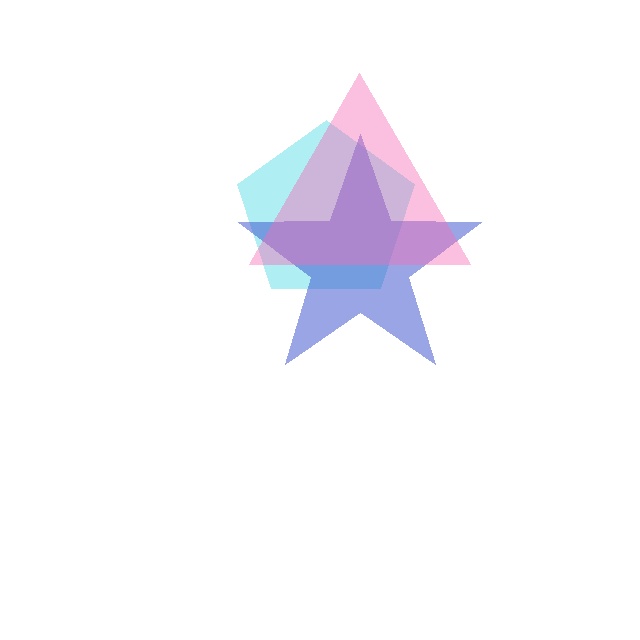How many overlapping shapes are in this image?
There are 3 overlapping shapes in the image.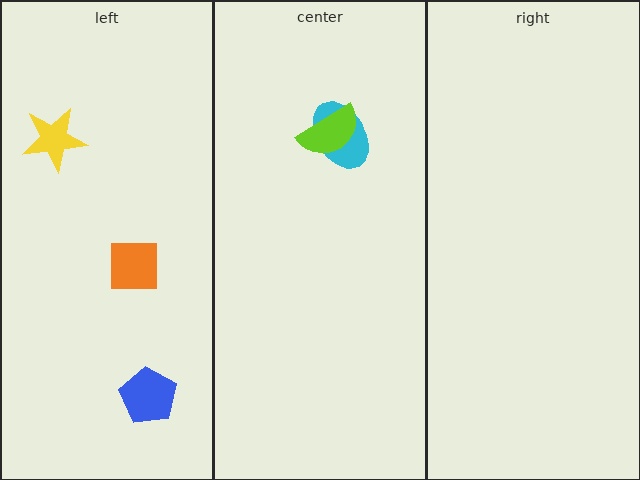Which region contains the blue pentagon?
The left region.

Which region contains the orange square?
The left region.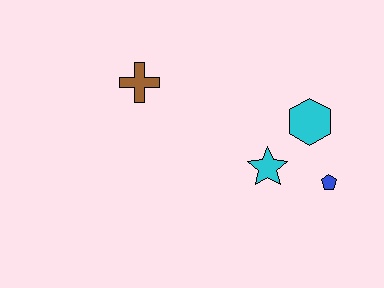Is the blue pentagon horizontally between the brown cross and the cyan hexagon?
No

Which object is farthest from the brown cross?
The blue pentagon is farthest from the brown cross.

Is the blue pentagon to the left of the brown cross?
No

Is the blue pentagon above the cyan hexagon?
No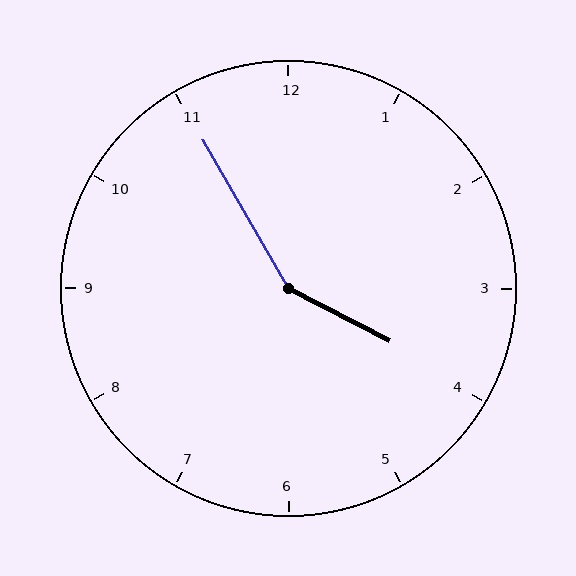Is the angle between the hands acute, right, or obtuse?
It is obtuse.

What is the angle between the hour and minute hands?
Approximately 148 degrees.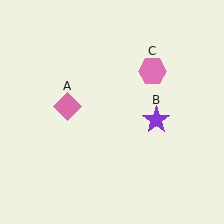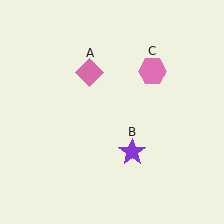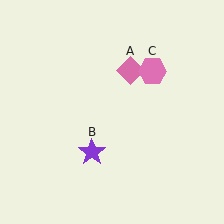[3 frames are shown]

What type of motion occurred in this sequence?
The pink diamond (object A), purple star (object B) rotated clockwise around the center of the scene.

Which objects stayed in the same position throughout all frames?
Pink hexagon (object C) remained stationary.